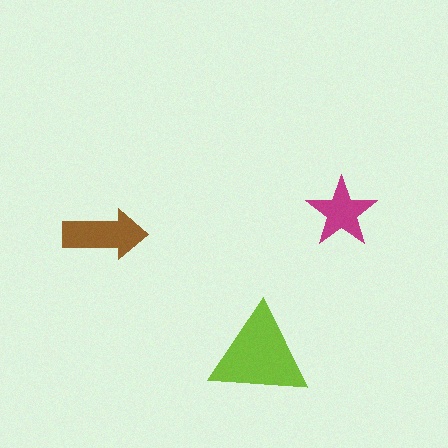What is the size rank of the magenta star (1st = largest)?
3rd.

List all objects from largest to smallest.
The lime triangle, the brown arrow, the magenta star.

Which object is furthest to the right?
The magenta star is rightmost.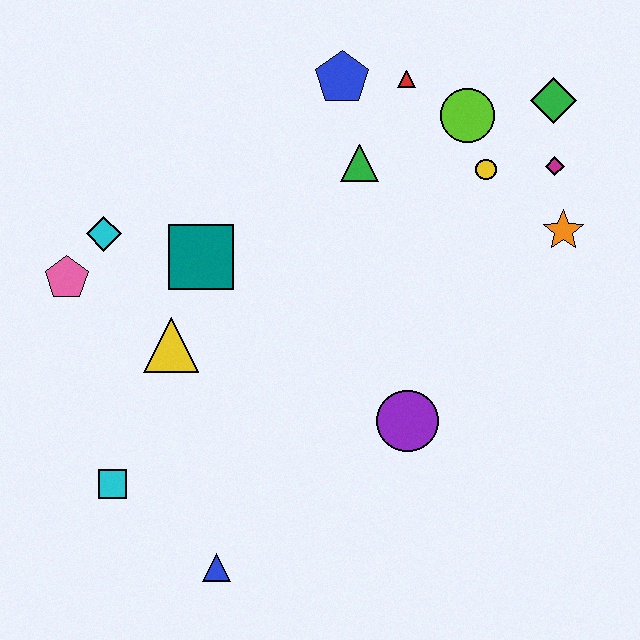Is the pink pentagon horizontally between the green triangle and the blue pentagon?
No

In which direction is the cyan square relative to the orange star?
The cyan square is to the left of the orange star.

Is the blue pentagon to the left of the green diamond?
Yes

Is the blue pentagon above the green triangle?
Yes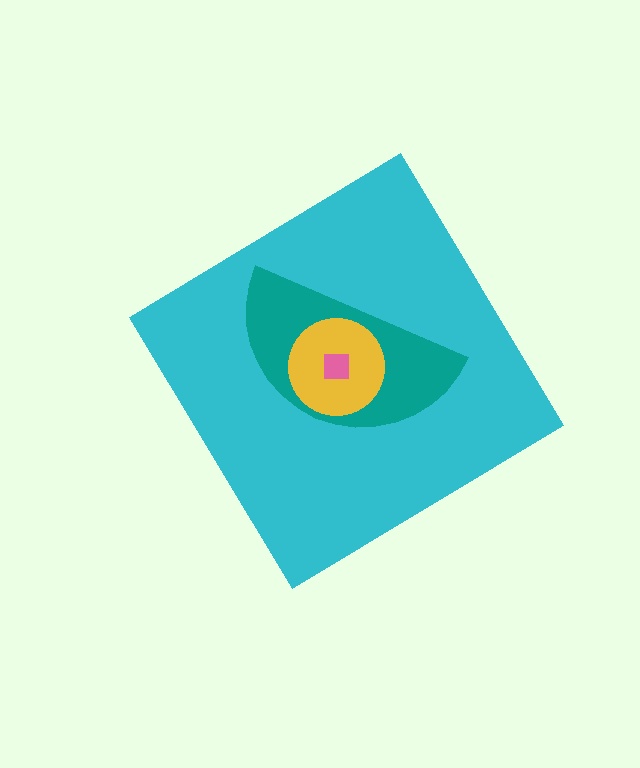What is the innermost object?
The pink square.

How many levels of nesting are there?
4.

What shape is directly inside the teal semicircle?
The yellow circle.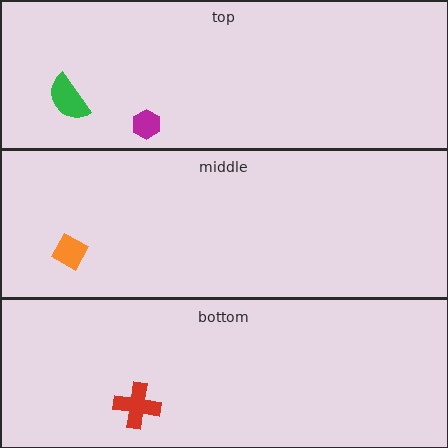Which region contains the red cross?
The bottom region.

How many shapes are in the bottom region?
1.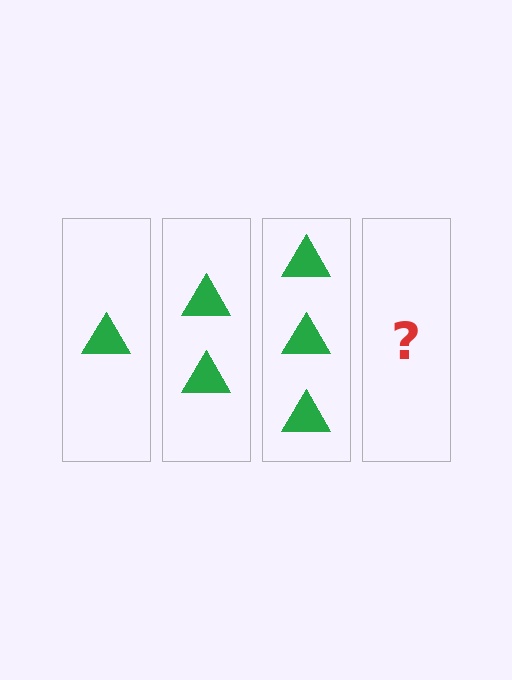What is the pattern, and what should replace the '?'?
The pattern is that each step adds one more triangle. The '?' should be 4 triangles.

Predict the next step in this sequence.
The next step is 4 triangles.